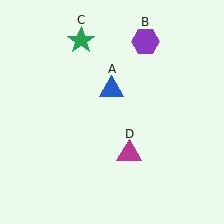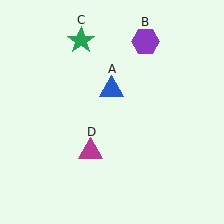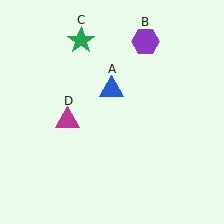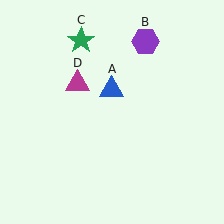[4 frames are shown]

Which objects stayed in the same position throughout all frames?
Blue triangle (object A) and purple hexagon (object B) and green star (object C) remained stationary.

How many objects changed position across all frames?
1 object changed position: magenta triangle (object D).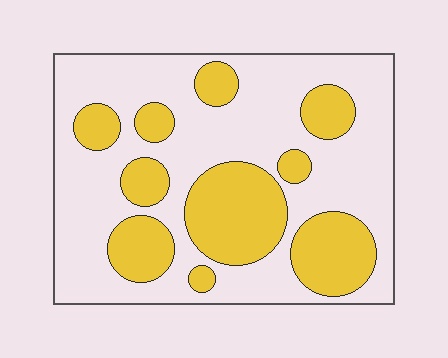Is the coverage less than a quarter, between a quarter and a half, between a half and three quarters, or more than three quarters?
Between a quarter and a half.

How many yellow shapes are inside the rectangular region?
10.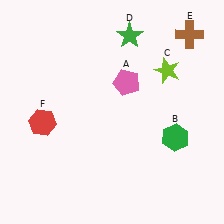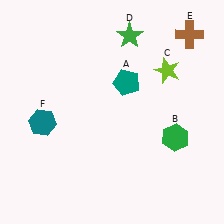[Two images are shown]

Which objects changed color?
A changed from pink to teal. F changed from red to teal.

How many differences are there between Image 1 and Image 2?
There are 2 differences between the two images.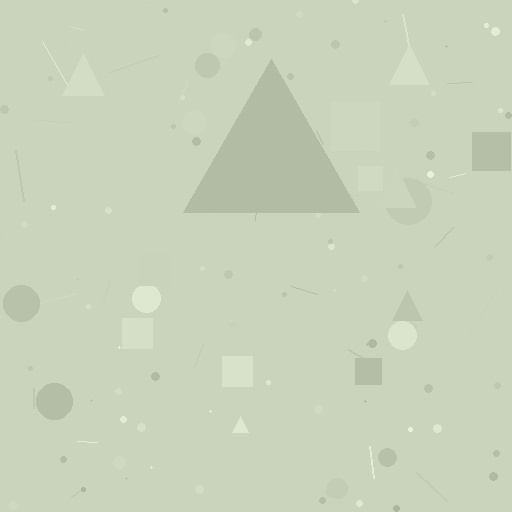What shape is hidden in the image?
A triangle is hidden in the image.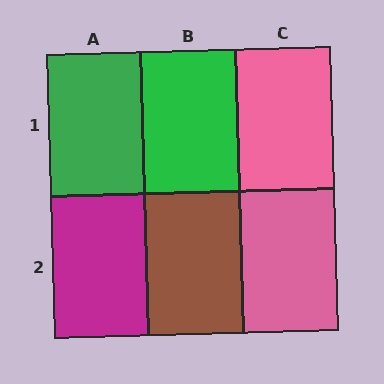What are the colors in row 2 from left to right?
Magenta, brown, pink.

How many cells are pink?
2 cells are pink.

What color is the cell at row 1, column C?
Pink.